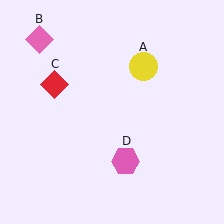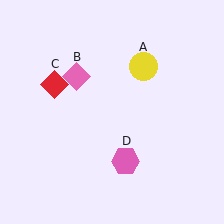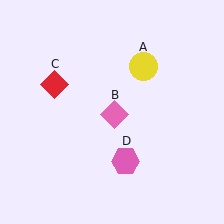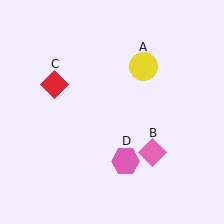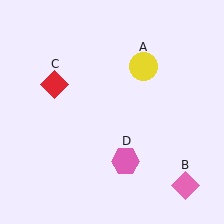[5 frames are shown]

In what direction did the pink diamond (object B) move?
The pink diamond (object B) moved down and to the right.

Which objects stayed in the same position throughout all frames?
Yellow circle (object A) and red diamond (object C) and pink hexagon (object D) remained stationary.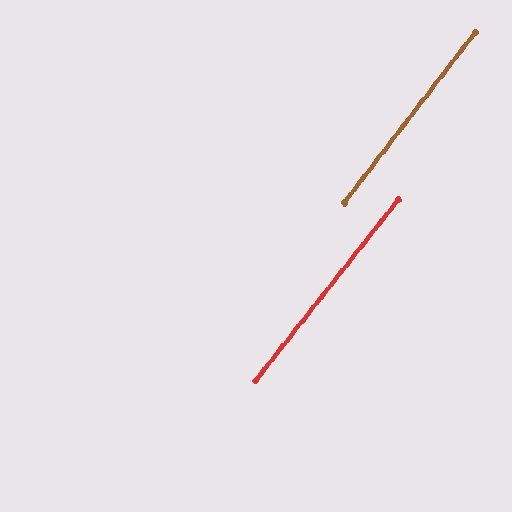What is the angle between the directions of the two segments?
Approximately 1 degree.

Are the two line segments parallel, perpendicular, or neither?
Parallel — their directions differ by only 0.5°.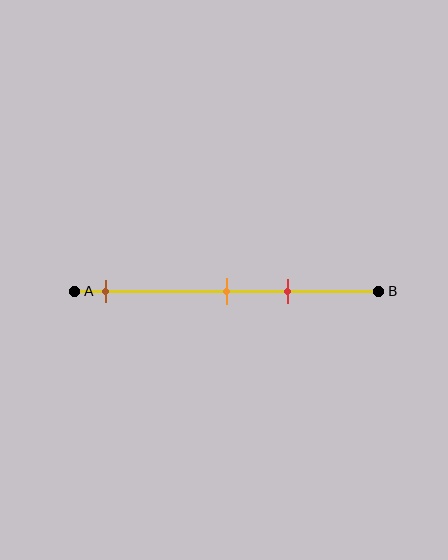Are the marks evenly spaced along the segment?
No, the marks are not evenly spaced.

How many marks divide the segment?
There are 3 marks dividing the segment.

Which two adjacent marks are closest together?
The orange and red marks are the closest adjacent pair.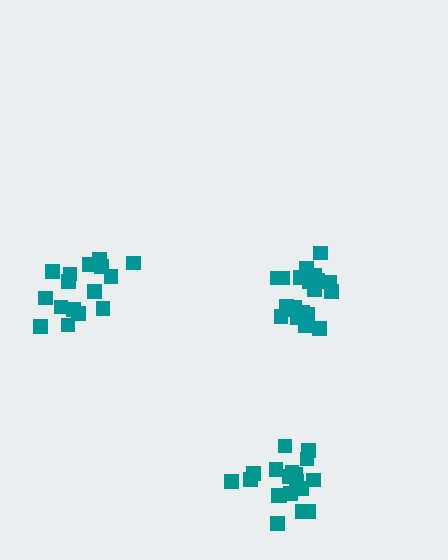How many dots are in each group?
Group 1: 21 dots, Group 2: 17 dots, Group 3: 19 dots (57 total).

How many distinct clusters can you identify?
There are 3 distinct clusters.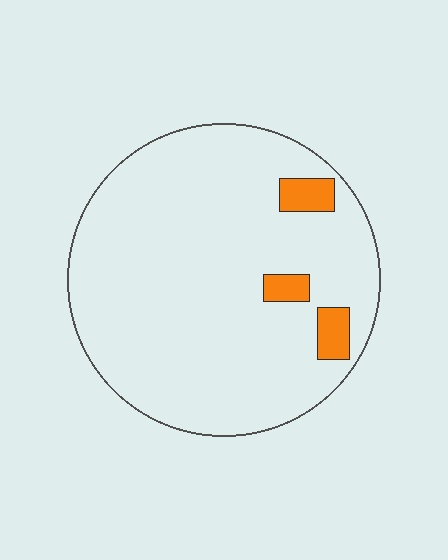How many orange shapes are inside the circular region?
3.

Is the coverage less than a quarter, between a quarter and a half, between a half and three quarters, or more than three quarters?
Less than a quarter.